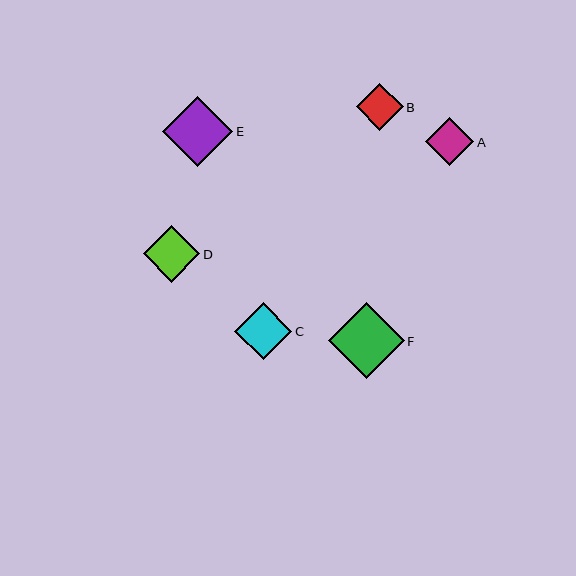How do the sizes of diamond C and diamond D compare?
Diamond C and diamond D are approximately the same size.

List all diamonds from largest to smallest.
From largest to smallest: F, E, C, D, A, B.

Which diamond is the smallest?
Diamond B is the smallest with a size of approximately 47 pixels.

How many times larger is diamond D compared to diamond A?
Diamond D is approximately 1.2 times the size of diamond A.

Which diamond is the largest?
Diamond F is the largest with a size of approximately 76 pixels.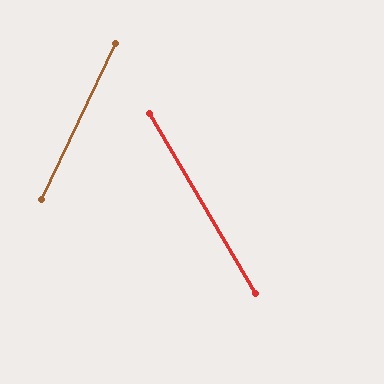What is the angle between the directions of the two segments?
Approximately 56 degrees.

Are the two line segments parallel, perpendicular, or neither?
Neither parallel nor perpendicular — they differ by about 56°.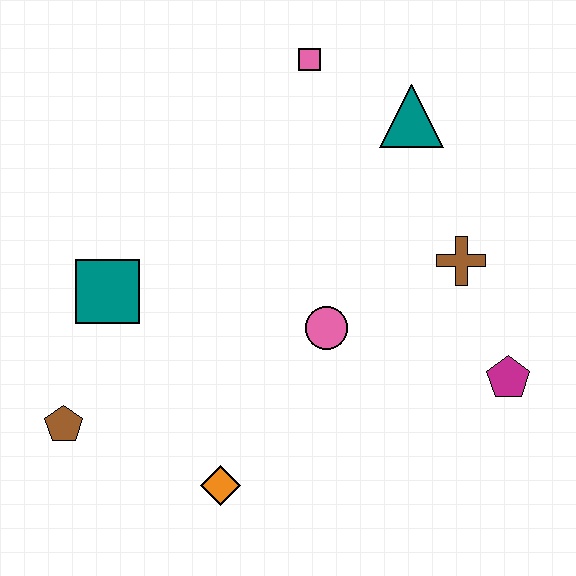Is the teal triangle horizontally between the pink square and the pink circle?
No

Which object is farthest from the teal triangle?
The brown pentagon is farthest from the teal triangle.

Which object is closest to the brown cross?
The magenta pentagon is closest to the brown cross.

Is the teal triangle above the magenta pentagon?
Yes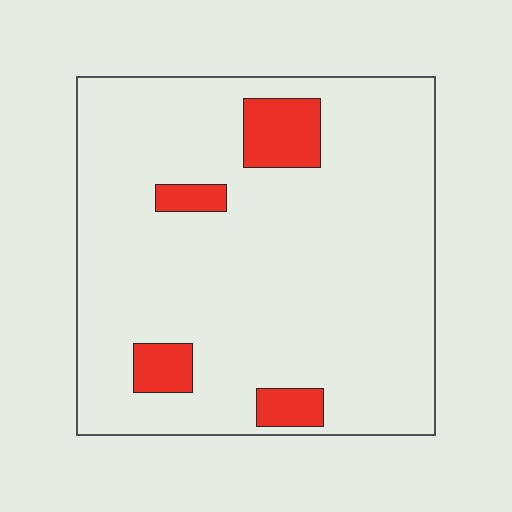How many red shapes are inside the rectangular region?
4.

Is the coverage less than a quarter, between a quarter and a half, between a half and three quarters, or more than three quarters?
Less than a quarter.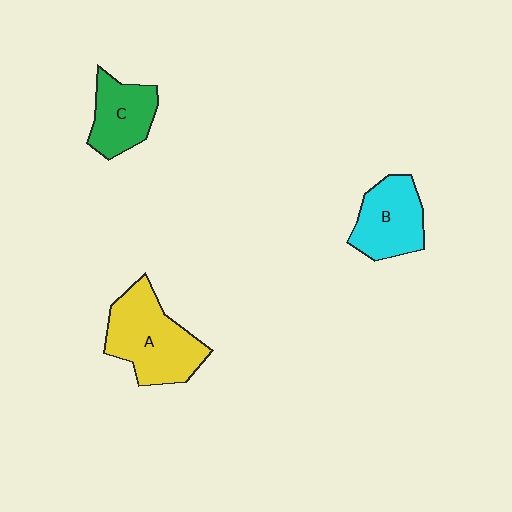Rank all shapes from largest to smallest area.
From largest to smallest: A (yellow), B (cyan), C (green).